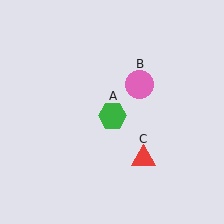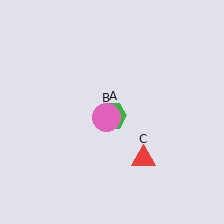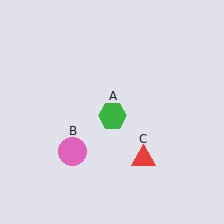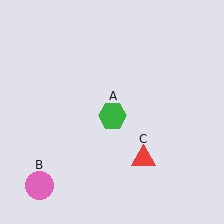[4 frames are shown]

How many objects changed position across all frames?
1 object changed position: pink circle (object B).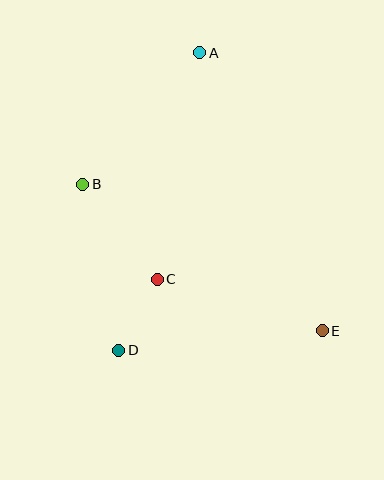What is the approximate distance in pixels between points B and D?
The distance between B and D is approximately 170 pixels.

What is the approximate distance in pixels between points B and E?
The distance between B and E is approximately 281 pixels.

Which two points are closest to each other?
Points C and D are closest to each other.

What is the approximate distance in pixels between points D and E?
The distance between D and E is approximately 204 pixels.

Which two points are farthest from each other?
Points A and D are farthest from each other.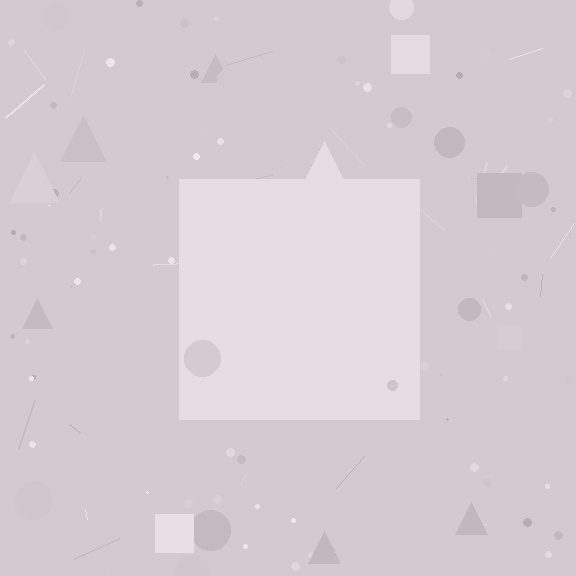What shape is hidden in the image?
A square is hidden in the image.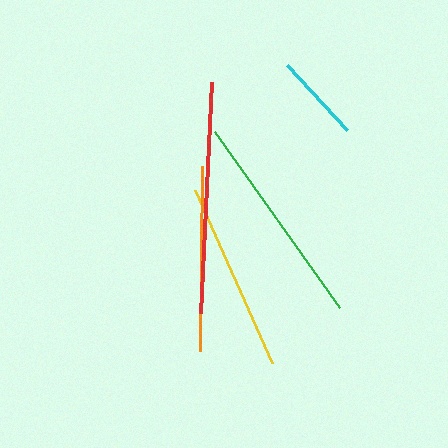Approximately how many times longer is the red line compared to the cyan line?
The red line is approximately 2.6 times the length of the cyan line.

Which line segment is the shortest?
The cyan line is the shortest at approximately 88 pixels.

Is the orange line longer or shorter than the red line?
The red line is longer than the orange line.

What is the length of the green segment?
The green segment is approximately 216 pixels long.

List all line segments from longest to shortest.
From longest to shortest: red, green, yellow, orange, cyan.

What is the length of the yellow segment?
The yellow segment is approximately 189 pixels long.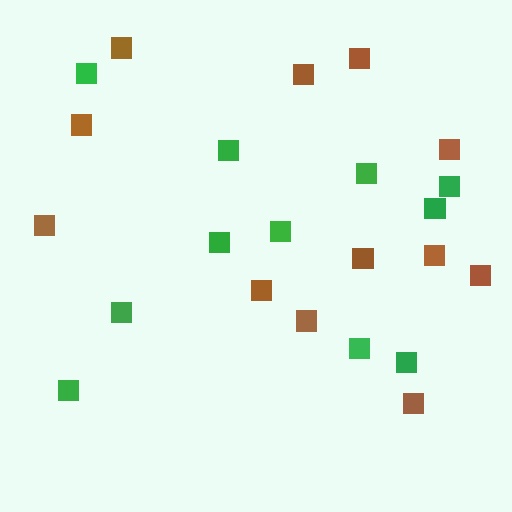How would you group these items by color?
There are 2 groups: one group of green squares (11) and one group of brown squares (12).